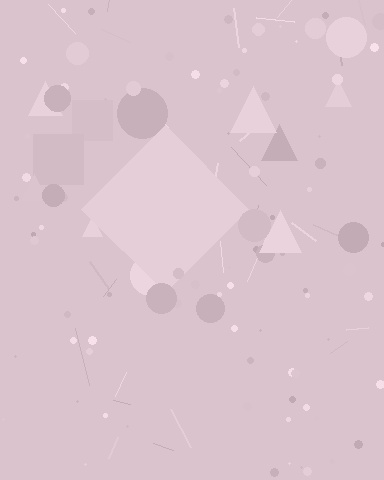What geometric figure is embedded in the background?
A diamond is embedded in the background.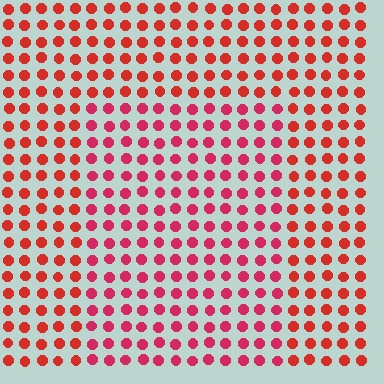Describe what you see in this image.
The image is filled with small red elements in a uniform arrangement. A rectangle-shaped region is visible where the elements are tinted to a slightly different hue, forming a subtle color boundary.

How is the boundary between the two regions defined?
The boundary is defined purely by a slight shift in hue (about 22 degrees). Spacing, size, and orientation are identical on both sides.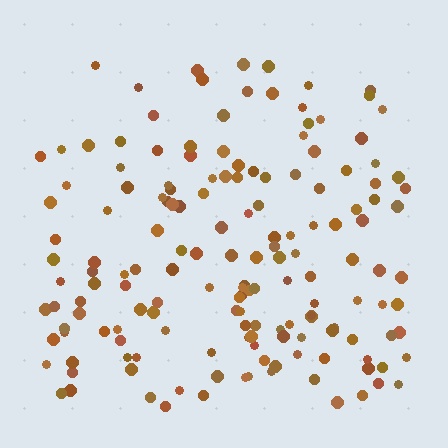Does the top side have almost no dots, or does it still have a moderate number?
Still a moderate number, just noticeably fewer than the bottom.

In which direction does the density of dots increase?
From top to bottom, with the bottom side densest.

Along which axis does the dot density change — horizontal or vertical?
Vertical.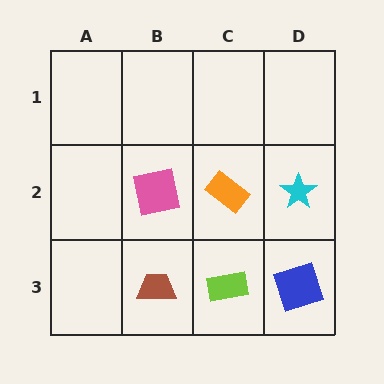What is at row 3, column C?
A lime rectangle.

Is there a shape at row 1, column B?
No, that cell is empty.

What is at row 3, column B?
A brown trapezoid.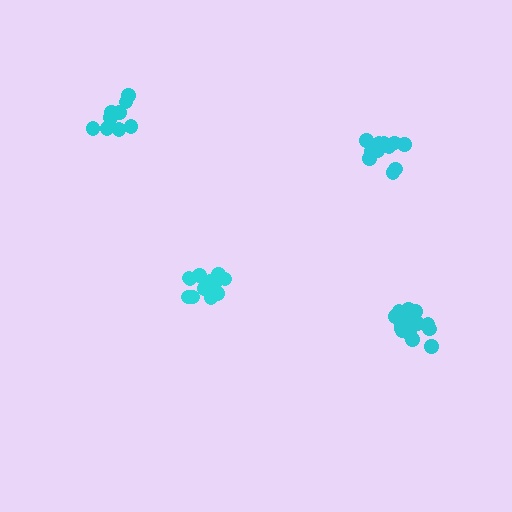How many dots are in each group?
Group 1: 10 dots, Group 2: 13 dots, Group 3: 16 dots, Group 4: 13 dots (52 total).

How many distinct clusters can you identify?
There are 4 distinct clusters.